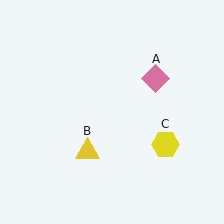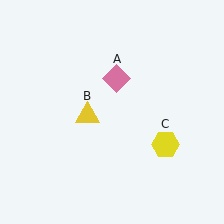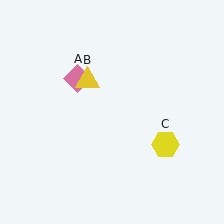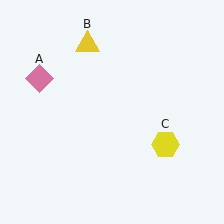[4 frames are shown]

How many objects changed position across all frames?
2 objects changed position: pink diamond (object A), yellow triangle (object B).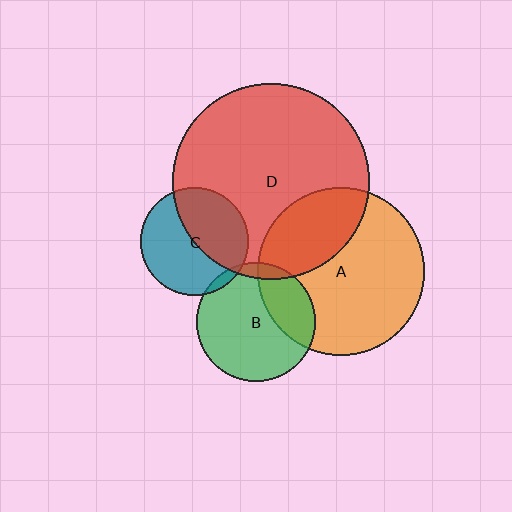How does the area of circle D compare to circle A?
Approximately 1.4 times.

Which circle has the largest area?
Circle D (red).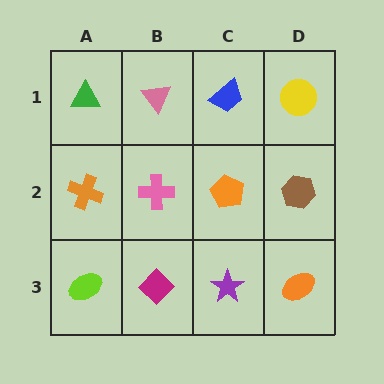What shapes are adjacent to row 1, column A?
An orange cross (row 2, column A), a pink triangle (row 1, column B).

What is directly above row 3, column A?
An orange cross.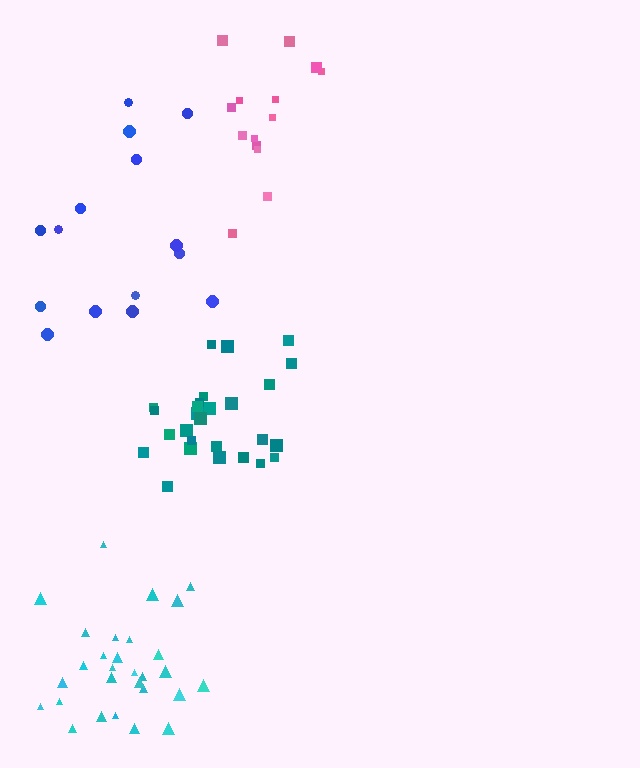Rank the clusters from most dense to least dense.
teal, cyan, pink, blue.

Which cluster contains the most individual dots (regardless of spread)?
Cyan (29).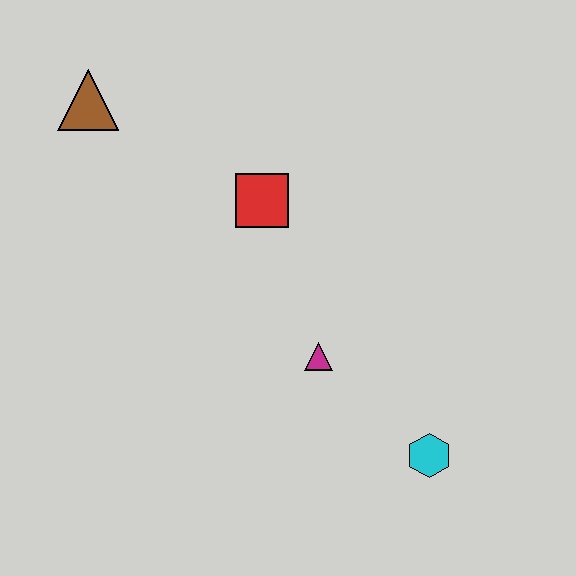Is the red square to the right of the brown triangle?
Yes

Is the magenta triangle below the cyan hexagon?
No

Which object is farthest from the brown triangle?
The cyan hexagon is farthest from the brown triangle.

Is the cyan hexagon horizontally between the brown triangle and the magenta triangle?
No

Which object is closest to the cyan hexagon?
The magenta triangle is closest to the cyan hexagon.